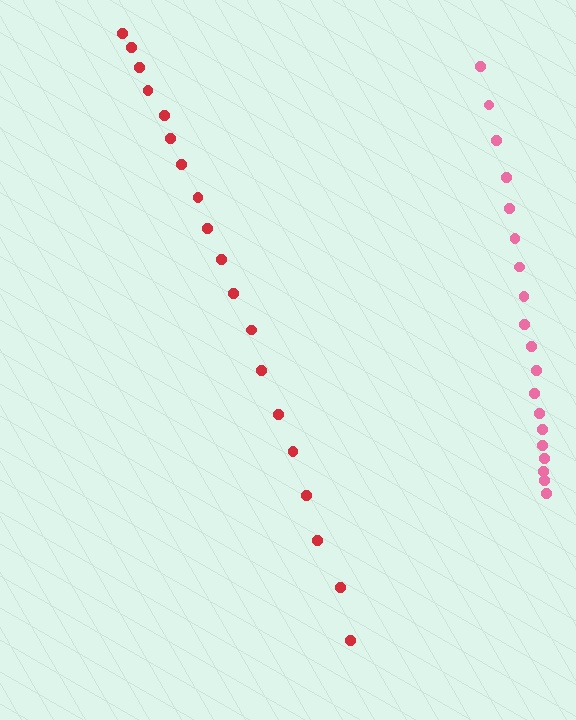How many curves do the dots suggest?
There are 2 distinct paths.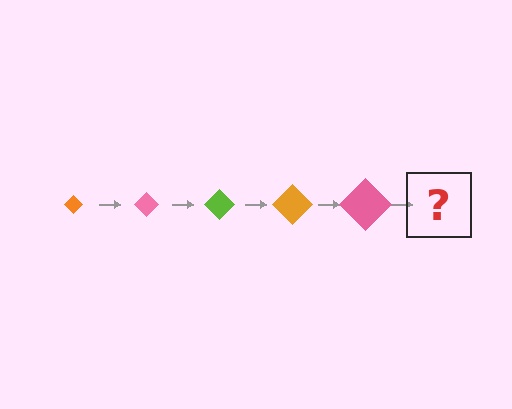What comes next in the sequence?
The next element should be a lime diamond, larger than the previous one.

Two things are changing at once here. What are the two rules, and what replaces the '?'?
The two rules are that the diamond grows larger each step and the color cycles through orange, pink, and lime. The '?' should be a lime diamond, larger than the previous one.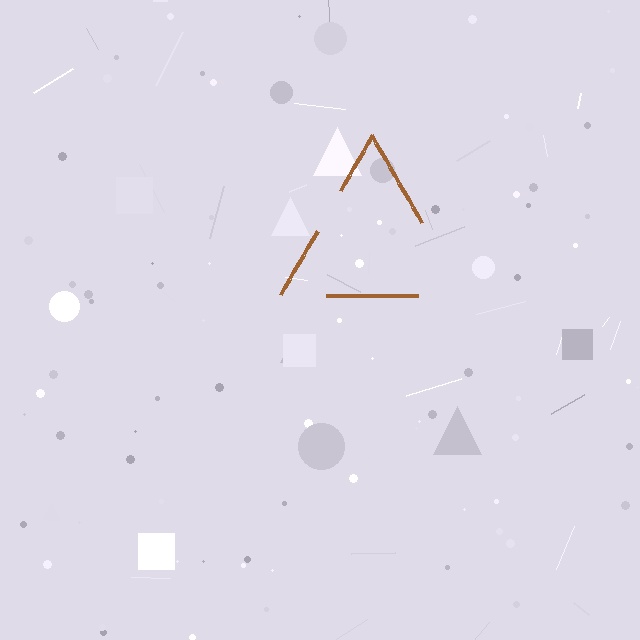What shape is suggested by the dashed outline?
The dashed outline suggests a triangle.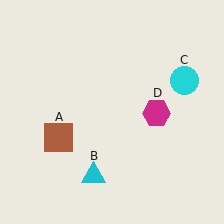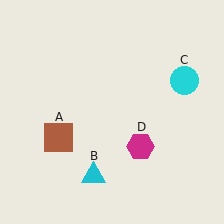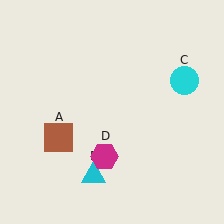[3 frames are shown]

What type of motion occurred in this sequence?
The magenta hexagon (object D) rotated clockwise around the center of the scene.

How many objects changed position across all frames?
1 object changed position: magenta hexagon (object D).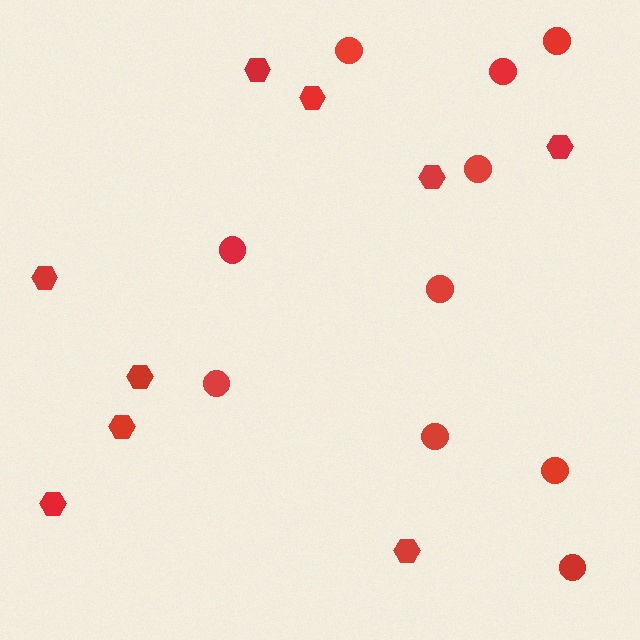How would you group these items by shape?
There are 2 groups: one group of hexagons (9) and one group of circles (10).